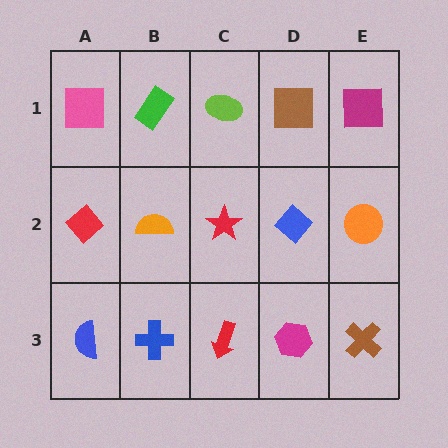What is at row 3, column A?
A blue semicircle.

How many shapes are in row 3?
5 shapes.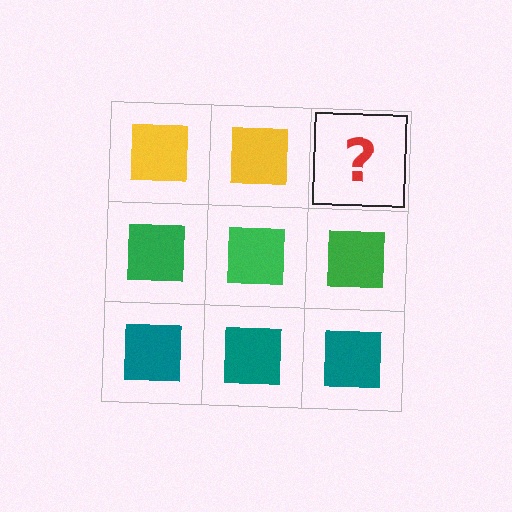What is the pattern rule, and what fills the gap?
The rule is that each row has a consistent color. The gap should be filled with a yellow square.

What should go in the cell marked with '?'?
The missing cell should contain a yellow square.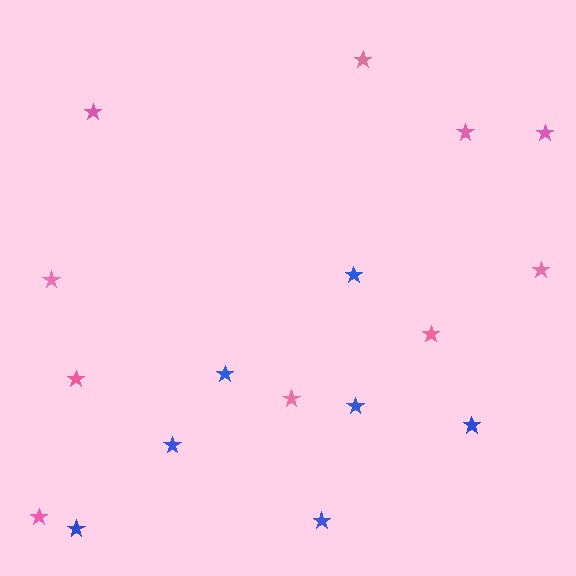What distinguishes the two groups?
There are 2 groups: one group of pink stars (10) and one group of blue stars (7).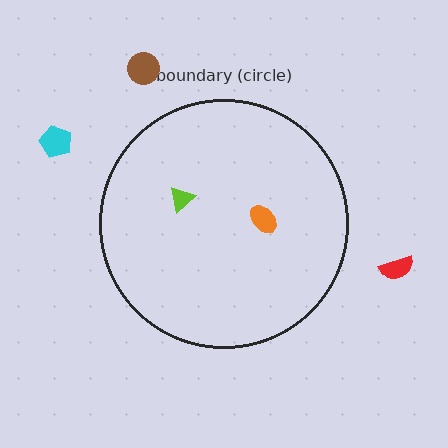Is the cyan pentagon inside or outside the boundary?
Outside.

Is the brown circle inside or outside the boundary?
Outside.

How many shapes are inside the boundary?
2 inside, 3 outside.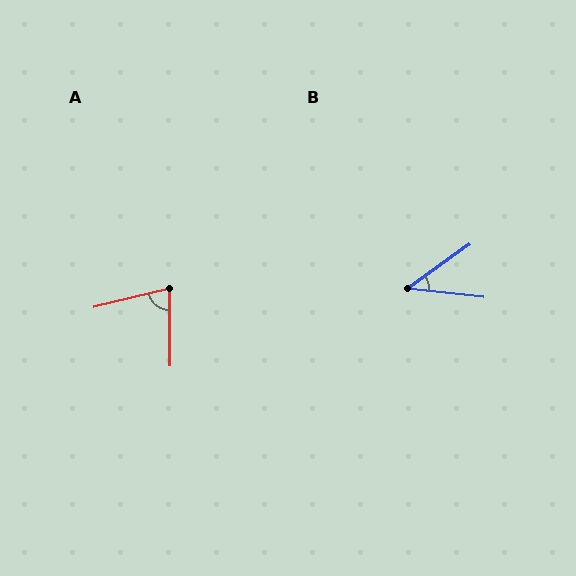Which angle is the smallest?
B, at approximately 42 degrees.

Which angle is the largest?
A, at approximately 76 degrees.